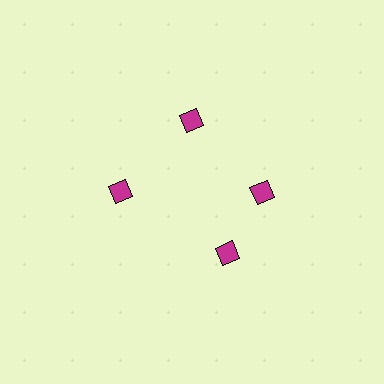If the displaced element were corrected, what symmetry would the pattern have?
It would have 4-fold rotational symmetry — the pattern would map onto itself every 90 degrees.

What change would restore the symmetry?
The symmetry would be restored by rotating it back into even spacing with its neighbors so that all 4 diamonds sit at equal angles and equal distance from the center.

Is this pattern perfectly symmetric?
No. The 4 magenta diamonds are arranged in a ring, but one element near the 6 o'clock position is rotated out of alignment along the ring, breaking the 4-fold rotational symmetry.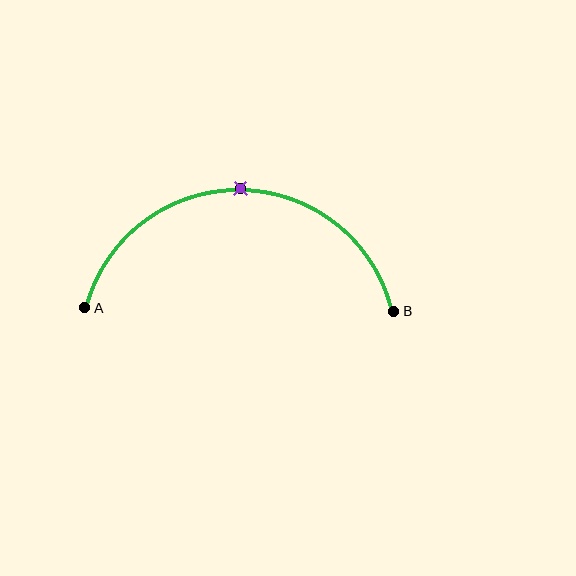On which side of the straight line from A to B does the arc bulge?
The arc bulges above the straight line connecting A and B.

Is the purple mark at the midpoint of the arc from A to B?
Yes. The purple mark lies on the arc at equal arc-length from both A and B — it is the arc midpoint.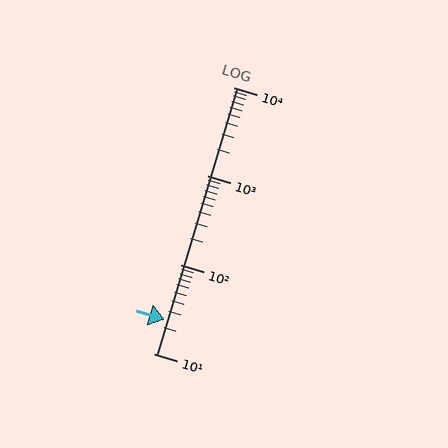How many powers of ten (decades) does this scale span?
The scale spans 3 decades, from 10 to 10000.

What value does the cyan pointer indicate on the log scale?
The pointer indicates approximately 24.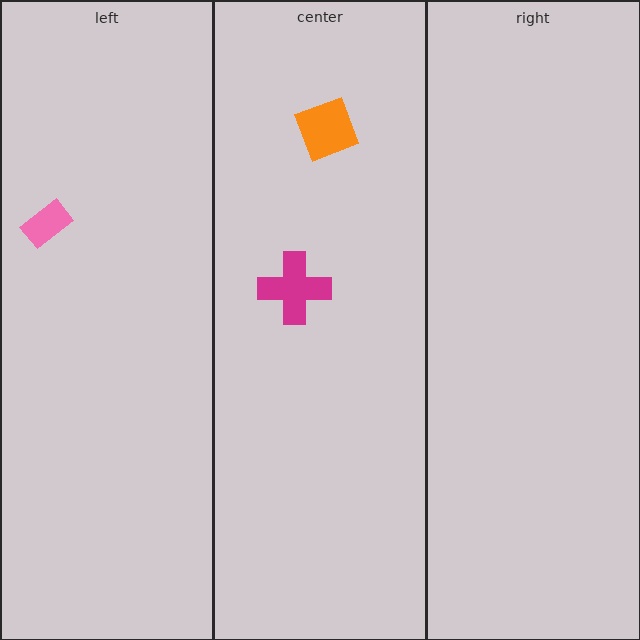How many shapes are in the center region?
2.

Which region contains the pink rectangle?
The left region.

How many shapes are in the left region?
1.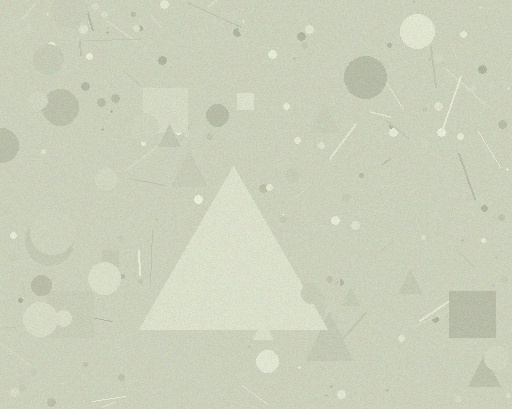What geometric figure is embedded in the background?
A triangle is embedded in the background.